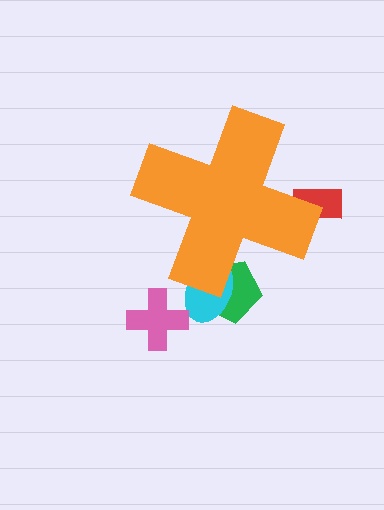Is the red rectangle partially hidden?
Yes, the red rectangle is partially hidden behind the orange cross.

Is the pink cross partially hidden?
No, the pink cross is fully visible.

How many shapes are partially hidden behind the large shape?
3 shapes are partially hidden.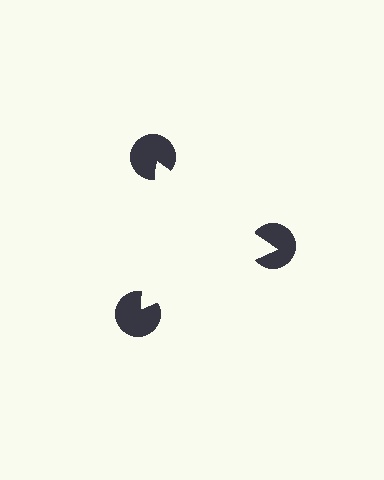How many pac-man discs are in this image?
There are 3 — one at each vertex of the illusory triangle.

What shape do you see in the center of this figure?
An illusory triangle — its edges are inferred from the aligned wedge cuts in the pac-man discs, not physically drawn.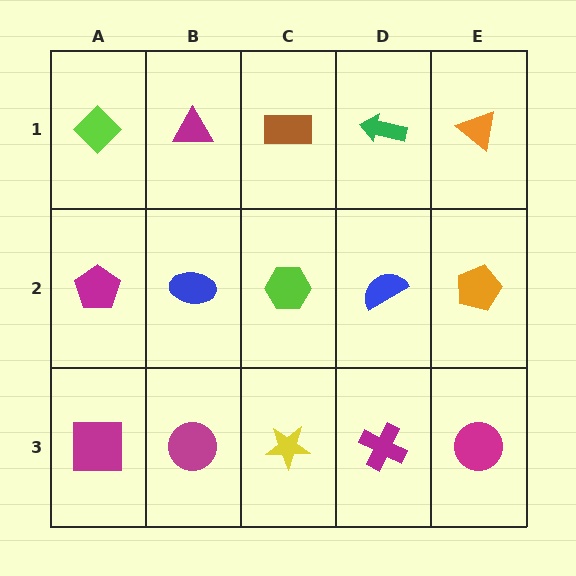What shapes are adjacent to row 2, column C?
A brown rectangle (row 1, column C), a yellow star (row 3, column C), a blue ellipse (row 2, column B), a blue semicircle (row 2, column D).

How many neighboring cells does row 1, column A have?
2.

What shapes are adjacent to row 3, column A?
A magenta pentagon (row 2, column A), a magenta circle (row 3, column B).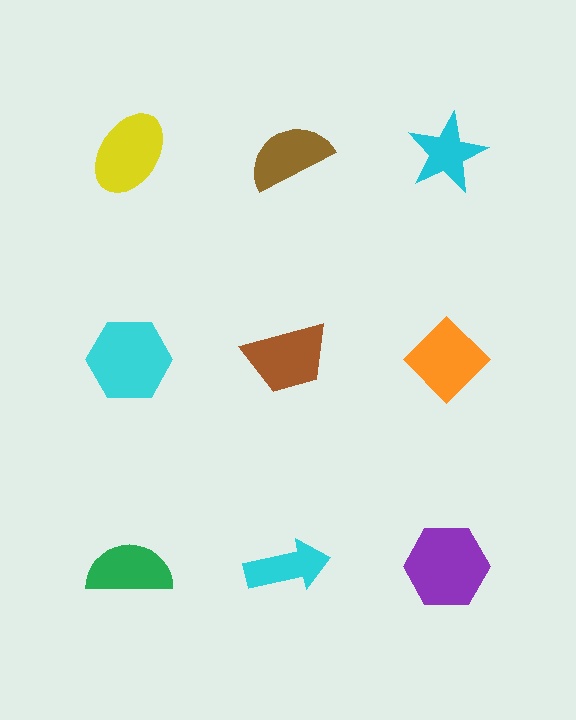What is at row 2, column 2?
A brown trapezoid.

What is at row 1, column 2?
A brown semicircle.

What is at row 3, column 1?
A green semicircle.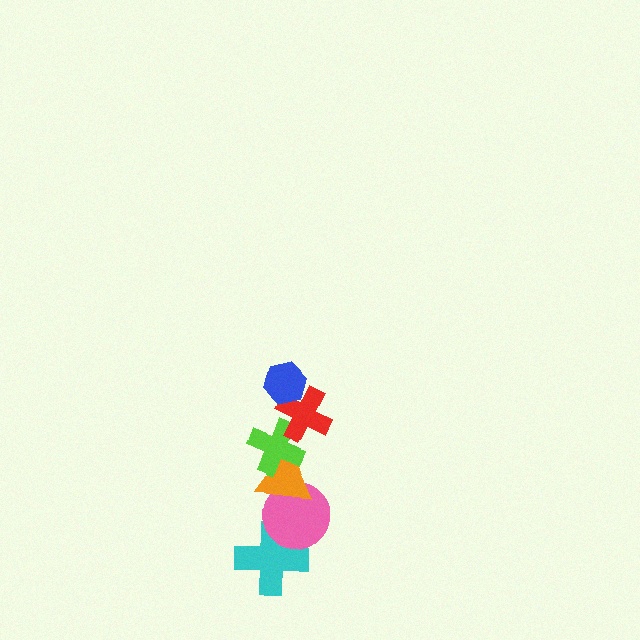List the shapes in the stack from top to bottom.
From top to bottom: the blue hexagon, the red cross, the lime cross, the orange triangle, the pink circle, the cyan cross.